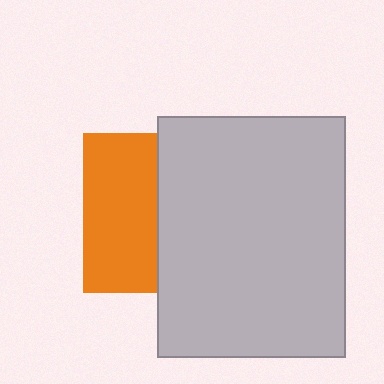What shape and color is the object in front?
The object in front is a light gray rectangle.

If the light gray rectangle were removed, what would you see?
You would see the complete orange square.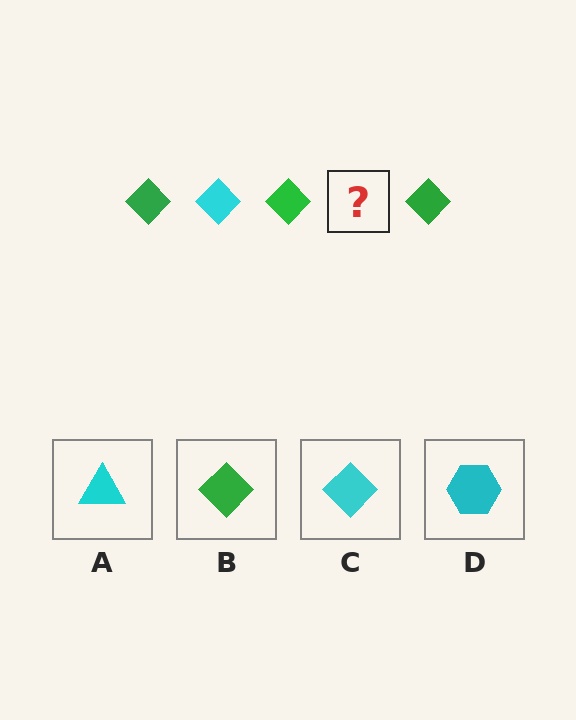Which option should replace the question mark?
Option C.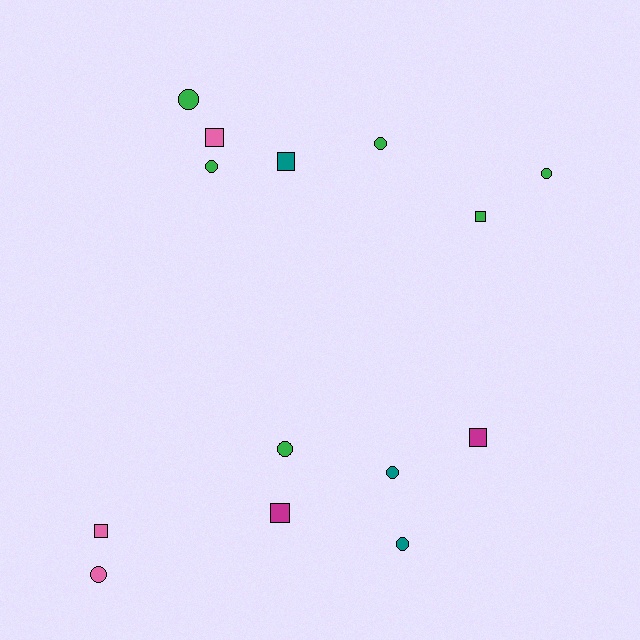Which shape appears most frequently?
Circle, with 8 objects.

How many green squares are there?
There is 1 green square.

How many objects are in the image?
There are 14 objects.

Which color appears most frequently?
Green, with 6 objects.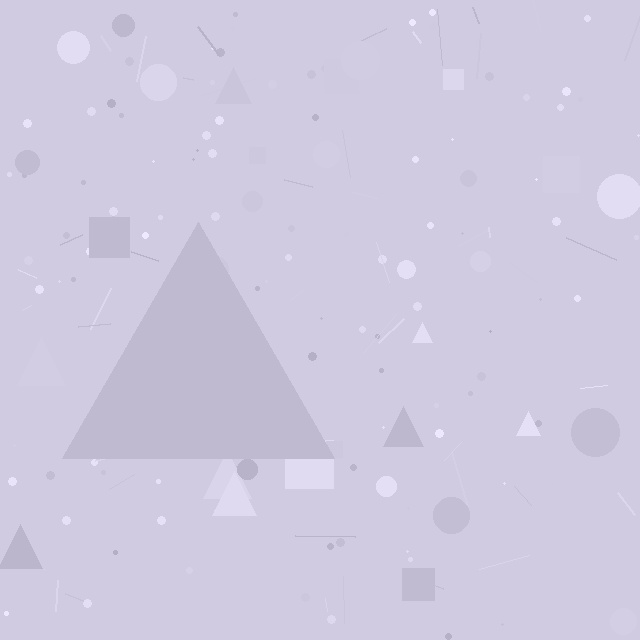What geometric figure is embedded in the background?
A triangle is embedded in the background.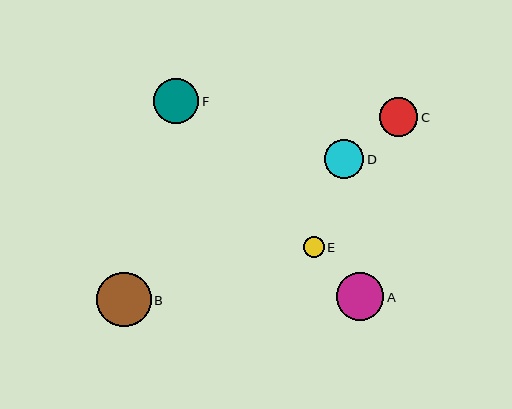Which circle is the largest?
Circle B is the largest with a size of approximately 54 pixels.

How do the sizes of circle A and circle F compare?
Circle A and circle F are approximately the same size.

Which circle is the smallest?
Circle E is the smallest with a size of approximately 20 pixels.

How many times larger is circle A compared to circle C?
Circle A is approximately 1.2 times the size of circle C.